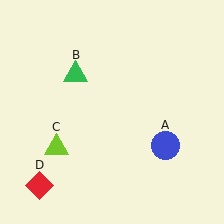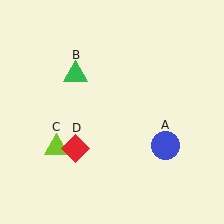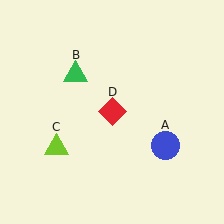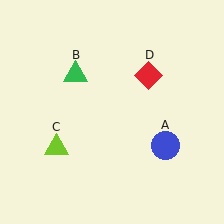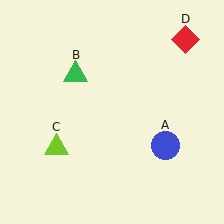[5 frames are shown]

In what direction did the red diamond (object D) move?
The red diamond (object D) moved up and to the right.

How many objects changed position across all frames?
1 object changed position: red diamond (object D).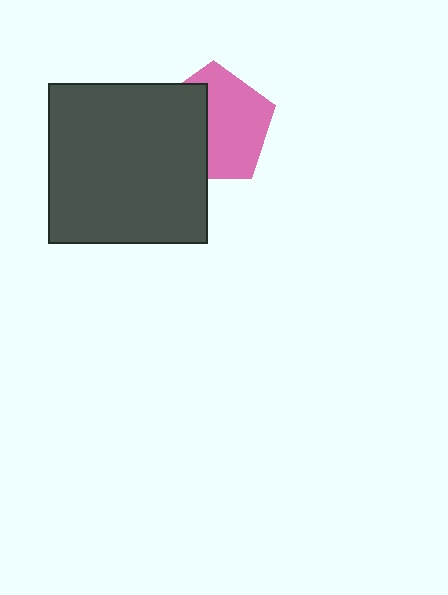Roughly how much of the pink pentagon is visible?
About half of it is visible (roughly 59%).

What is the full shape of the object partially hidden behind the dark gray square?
The partially hidden object is a pink pentagon.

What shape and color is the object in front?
The object in front is a dark gray square.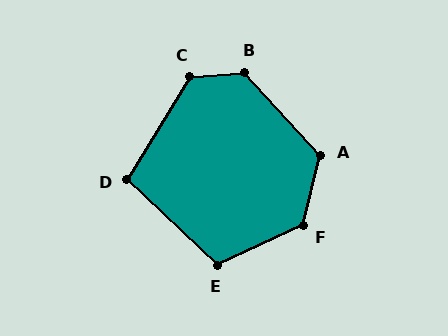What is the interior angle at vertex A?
Approximately 123 degrees (obtuse).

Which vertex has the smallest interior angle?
D, at approximately 102 degrees.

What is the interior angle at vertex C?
Approximately 126 degrees (obtuse).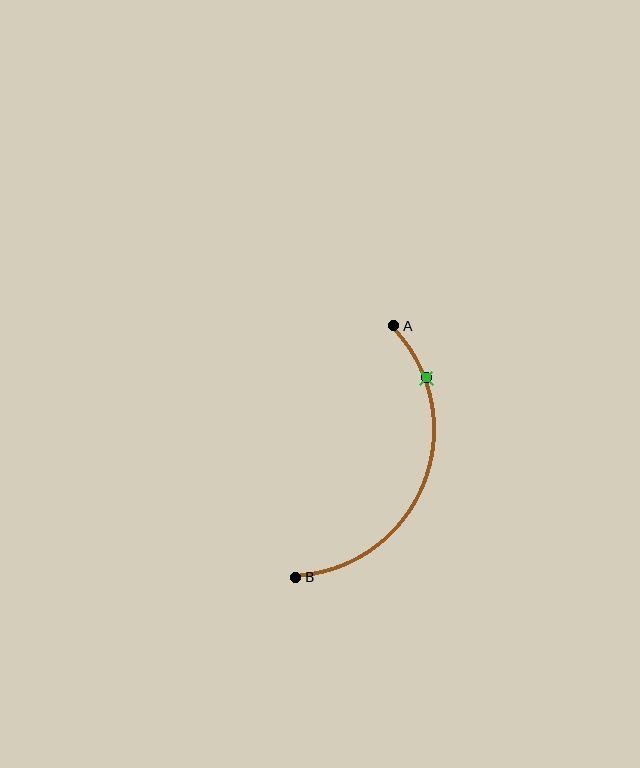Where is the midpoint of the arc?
The arc midpoint is the point on the curve farthest from the straight line joining A and B. It sits to the right of that line.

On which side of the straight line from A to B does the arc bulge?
The arc bulges to the right of the straight line connecting A and B.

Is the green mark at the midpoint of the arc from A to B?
No. The green mark lies on the arc but is closer to endpoint A. The arc midpoint would be at the point on the curve equidistant along the arc from both A and B.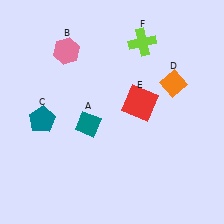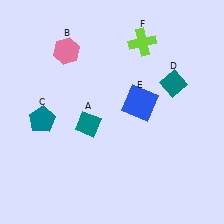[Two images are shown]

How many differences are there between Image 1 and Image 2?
There are 2 differences between the two images.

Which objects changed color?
D changed from orange to teal. E changed from red to blue.